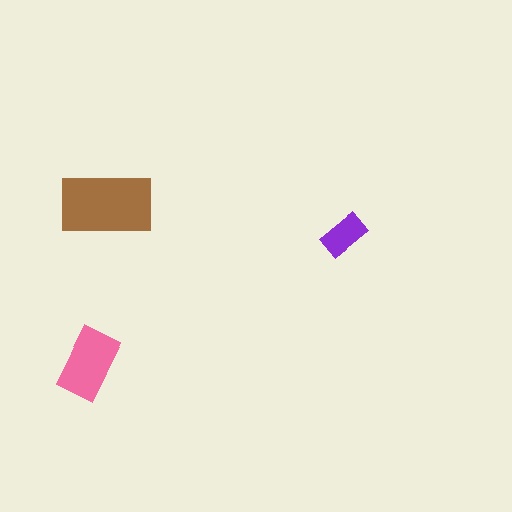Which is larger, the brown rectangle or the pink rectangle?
The brown one.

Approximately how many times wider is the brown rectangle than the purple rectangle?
About 2 times wider.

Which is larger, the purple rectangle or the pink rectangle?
The pink one.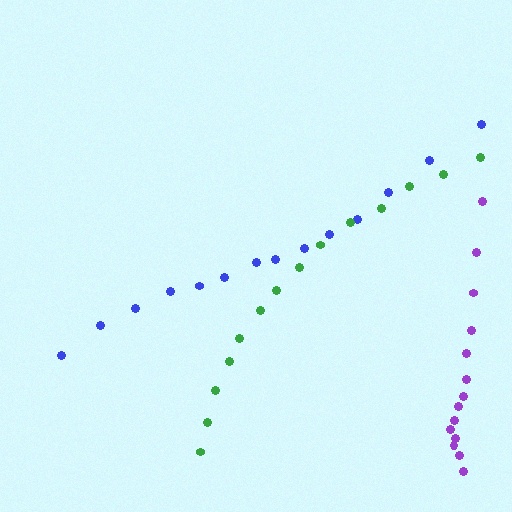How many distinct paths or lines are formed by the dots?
There are 3 distinct paths.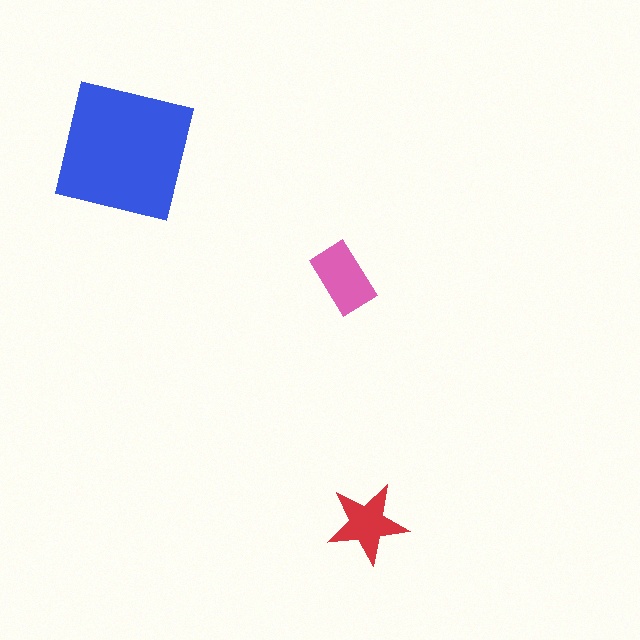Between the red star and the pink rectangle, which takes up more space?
The pink rectangle.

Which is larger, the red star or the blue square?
The blue square.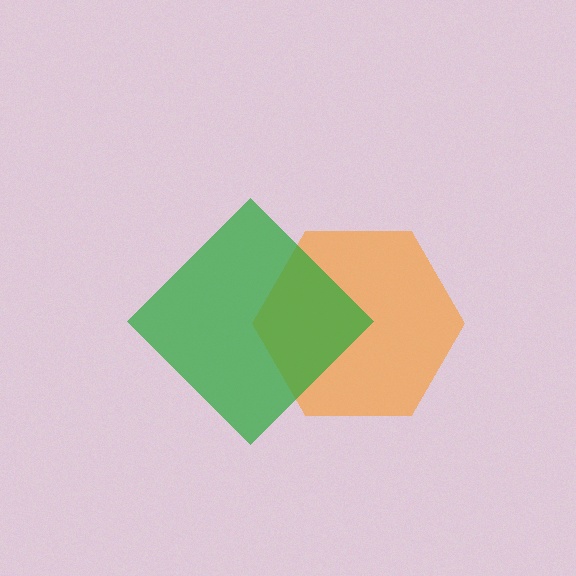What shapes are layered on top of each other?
The layered shapes are: an orange hexagon, a green diamond.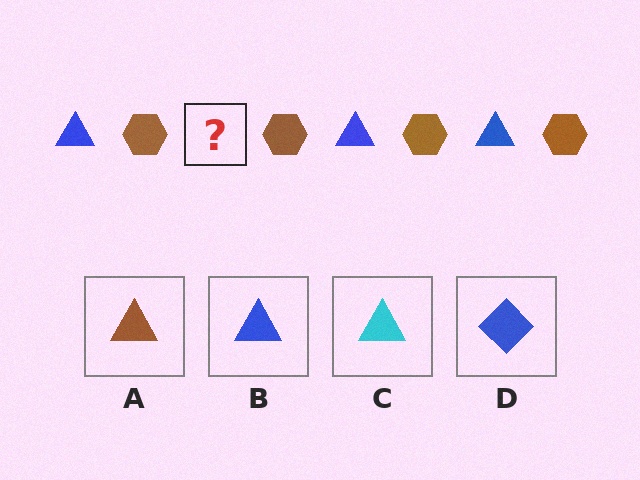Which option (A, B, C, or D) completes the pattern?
B.